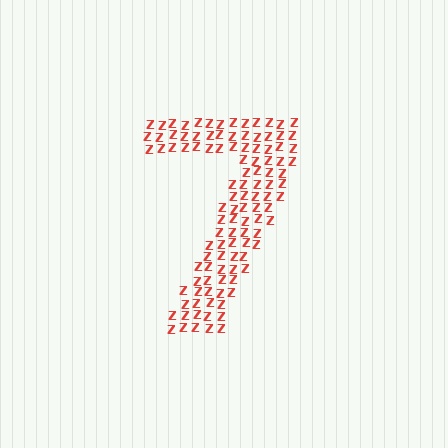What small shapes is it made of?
It is made of small letter Z's.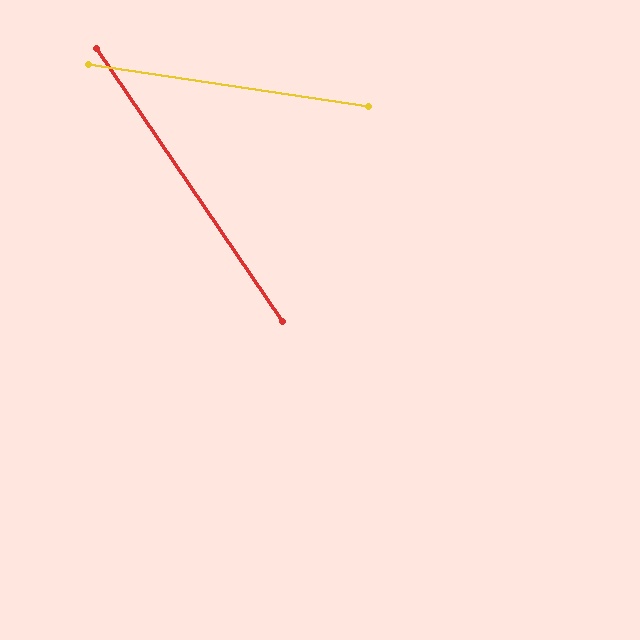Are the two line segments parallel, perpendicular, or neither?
Neither parallel nor perpendicular — they differ by about 47°.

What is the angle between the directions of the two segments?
Approximately 47 degrees.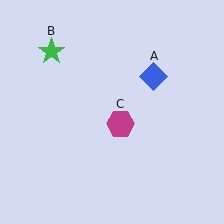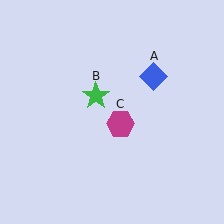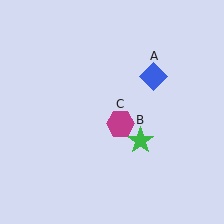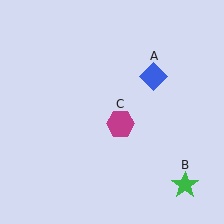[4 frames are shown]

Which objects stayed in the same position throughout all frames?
Blue diamond (object A) and magenta hexagon (object C) remained stationary.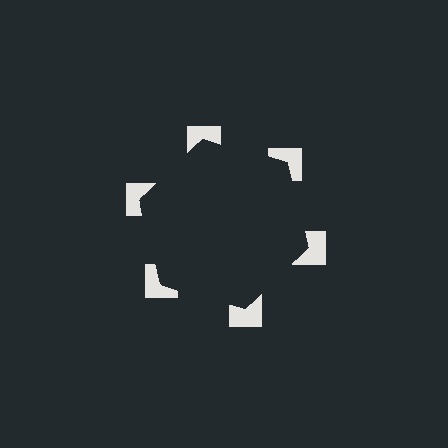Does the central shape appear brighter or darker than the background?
It typically appears slightly darker than the background, even though no actual brightness change is drawn.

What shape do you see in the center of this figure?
An illusory hexagon — its edges are inferred from the aligned wedge cuts in the notched squares, not physically drawn.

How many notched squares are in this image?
There are 6 — one at each vertex of the illusory hexagon.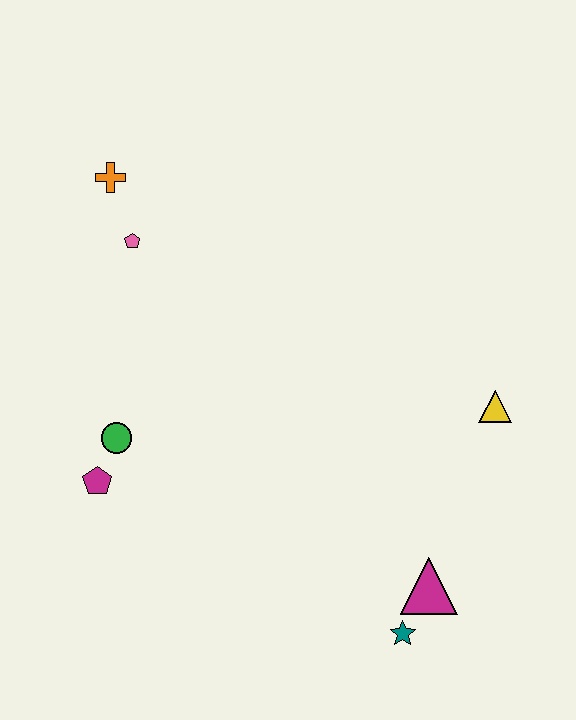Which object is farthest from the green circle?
The yellow triangle is farthest from the green circle.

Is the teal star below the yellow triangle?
Yes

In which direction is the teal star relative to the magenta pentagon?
The teal star is to the right of the magenta pentagon.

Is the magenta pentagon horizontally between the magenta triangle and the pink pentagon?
No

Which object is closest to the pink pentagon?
The orange cross is closest to the pink pentagon.